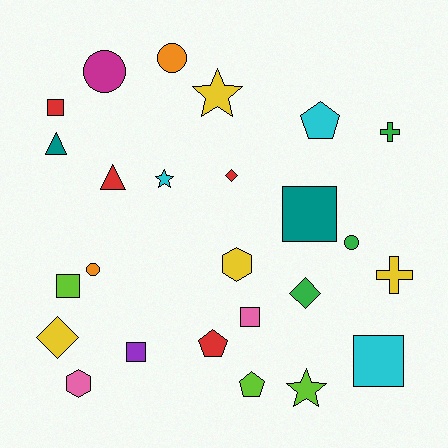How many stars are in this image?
There are 3 stars.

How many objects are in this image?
There are 25 objects.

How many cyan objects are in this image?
There are 3 cyan objects.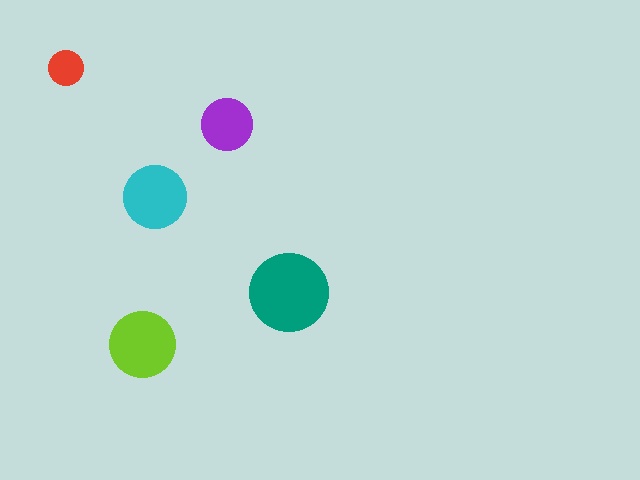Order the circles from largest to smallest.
the teal one, the lime one, the cyan one, the purple one, the red one.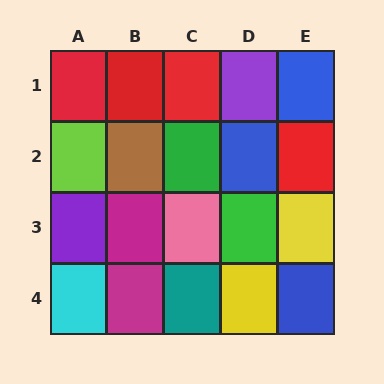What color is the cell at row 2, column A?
Lime.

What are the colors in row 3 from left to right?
Purple, magenta, pink, green, yellow.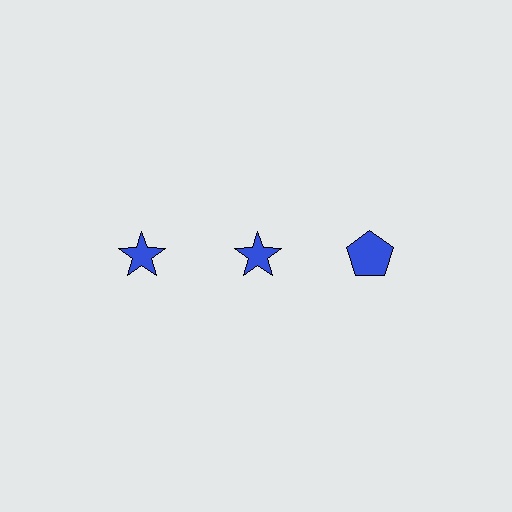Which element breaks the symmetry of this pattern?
The blue pentagon in the top row, center column breaks the symmetry. All other shapes are blue stars.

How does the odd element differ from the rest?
It has a different shape: pentagon instead of star.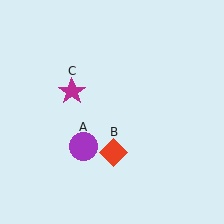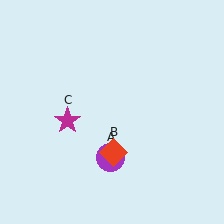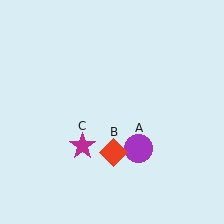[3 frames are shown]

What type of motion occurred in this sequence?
The purple circle (object A), magenta star (object C) rotated counterclockwise around the center of the scene.